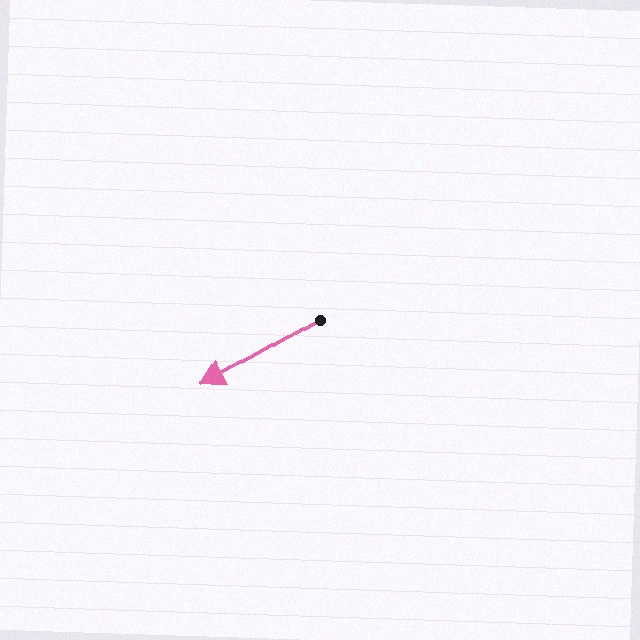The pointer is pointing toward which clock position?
Roughly 8 o'clock.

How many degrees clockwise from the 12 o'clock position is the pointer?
Approximately 240 degrees.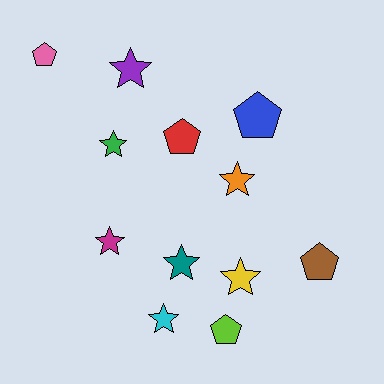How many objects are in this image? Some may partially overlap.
There are 12 objects.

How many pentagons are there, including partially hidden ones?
There are 5 pentagons.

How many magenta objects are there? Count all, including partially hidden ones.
There is 1 magenta object.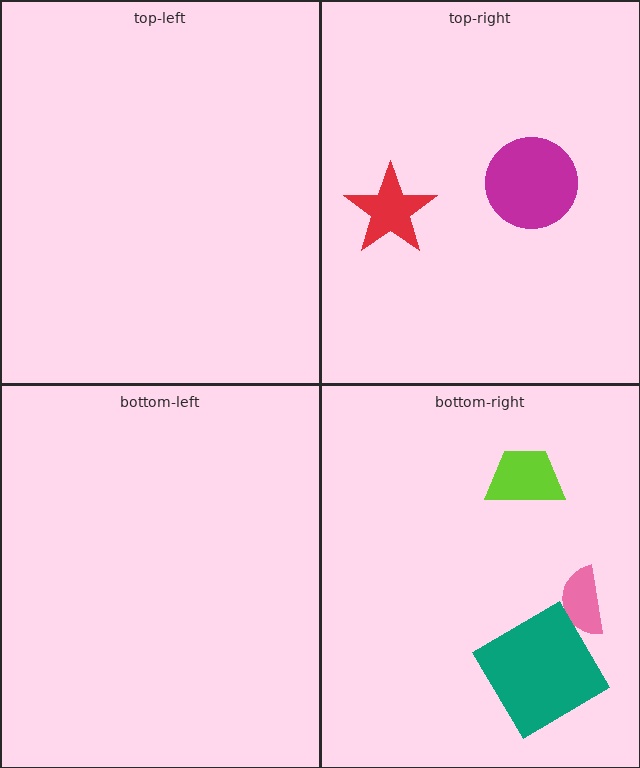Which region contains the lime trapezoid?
The bottom-right region.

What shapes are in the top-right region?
The magenta circle, the red star.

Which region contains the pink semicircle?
The bottom-right region.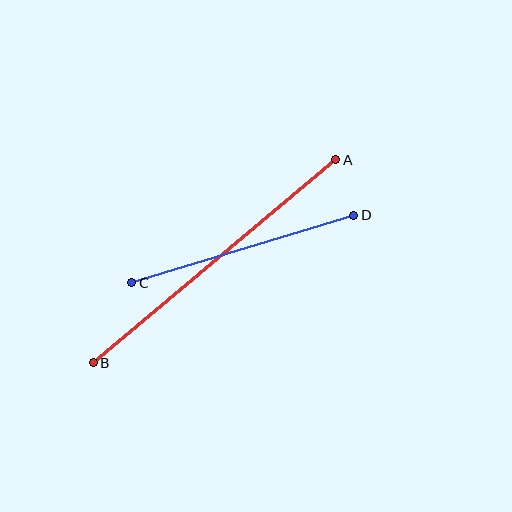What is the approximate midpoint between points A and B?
The midpoint is at approximately (214, 261) pixels.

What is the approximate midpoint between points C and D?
The midpoint is at approximately (243, 249) pixels.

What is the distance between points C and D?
The distance is approximately 232 pixels.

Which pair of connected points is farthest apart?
Points A and B are farthest apart.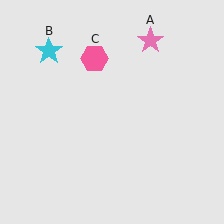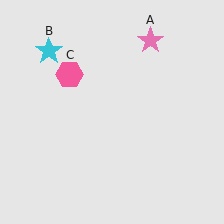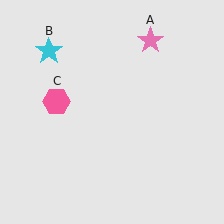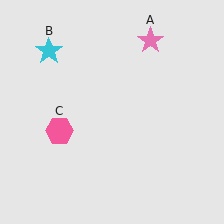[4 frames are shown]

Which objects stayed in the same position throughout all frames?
Pink star (object A) and cyan star (object B) remained stationary.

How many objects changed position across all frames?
1 object changed position: pink hexagon (object C).